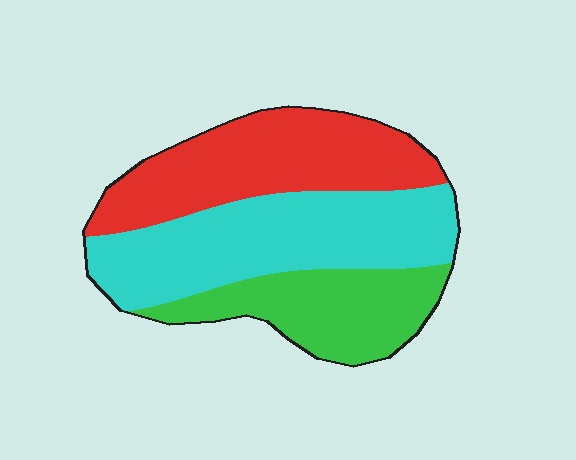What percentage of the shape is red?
Red covers 35% of the shape.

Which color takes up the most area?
Cyan, at roughly 40%.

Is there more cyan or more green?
Cyan.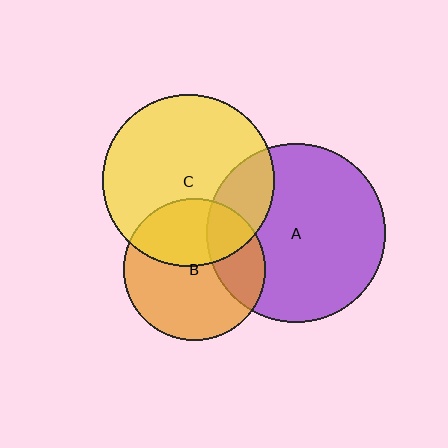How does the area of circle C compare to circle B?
Approximately 1.5 times.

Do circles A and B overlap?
Yes.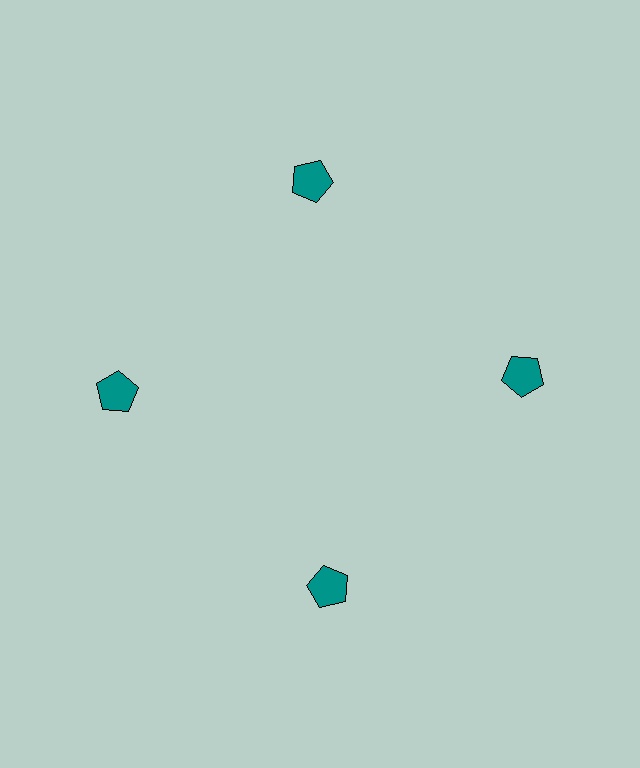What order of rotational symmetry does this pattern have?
This pattern has 4-fold rotational symmetry.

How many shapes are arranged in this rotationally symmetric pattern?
There are 4 shapes, arranged in 4 groups of 1.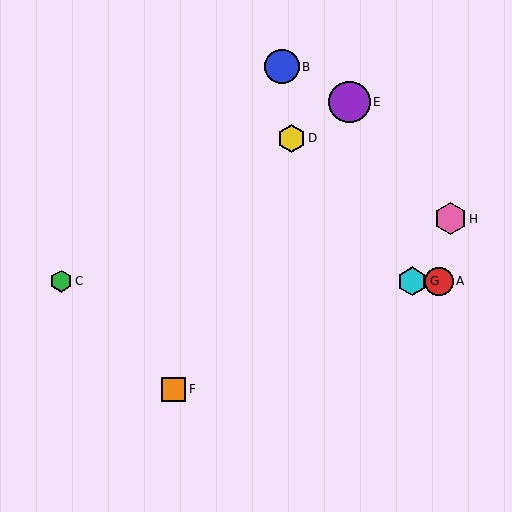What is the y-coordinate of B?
Object B is at y≈67.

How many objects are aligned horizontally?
3 objects (A, C, G) are aligned horizontally.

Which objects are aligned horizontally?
Objects A, C, G are aligned horizontally.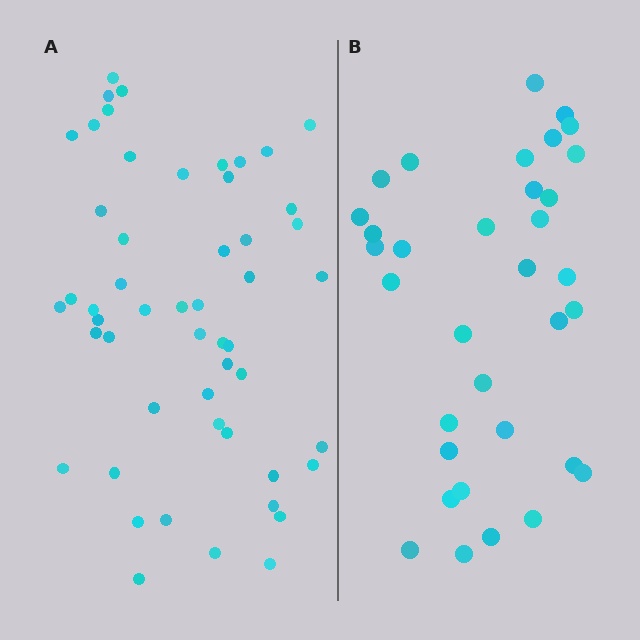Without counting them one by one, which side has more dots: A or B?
Region A (the left region) has more dots.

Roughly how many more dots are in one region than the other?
Region A has approximately 20 more dots than region B.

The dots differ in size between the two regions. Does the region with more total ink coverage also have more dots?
No. Region B has more total ink coverage because its dots are larger, but region A actually contains more individual dots. Total area can be misleading — the number of items is what matters here.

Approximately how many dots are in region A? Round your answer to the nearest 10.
About 50 dots. (The exact count is 52, which rounds to 50.)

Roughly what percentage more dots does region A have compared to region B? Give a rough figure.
About 55% more.